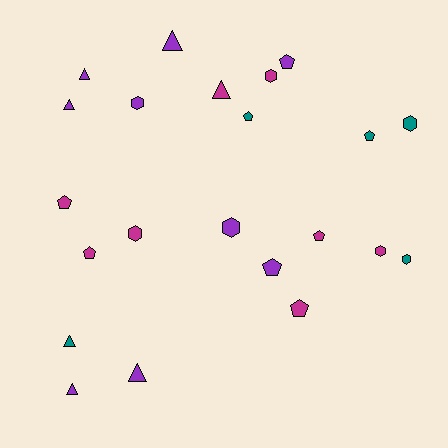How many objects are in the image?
There are 22 objects.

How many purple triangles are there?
There are 5 purple triangles.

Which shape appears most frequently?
Pentagon, with 8 objects.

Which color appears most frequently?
Purple, with 9 objects.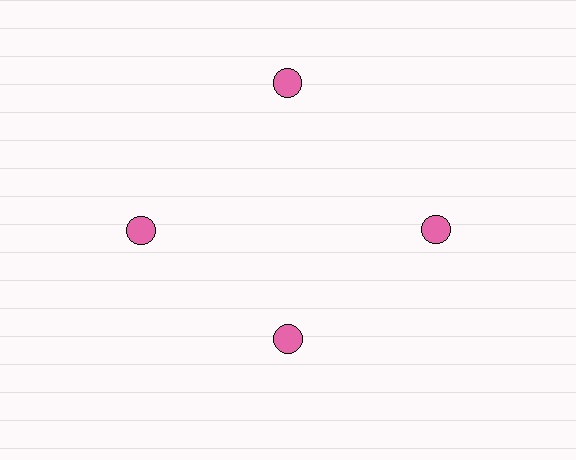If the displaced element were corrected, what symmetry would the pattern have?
It would have 4-fold rotational symmetry — the pattern would map onto itself every 90 degrees.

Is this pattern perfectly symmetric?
No. The 4 pink circles are arranged in a ring, but one element near the 6 o'clock position is pulled inward toward the center, breaking the 4-fold rotational symmetry.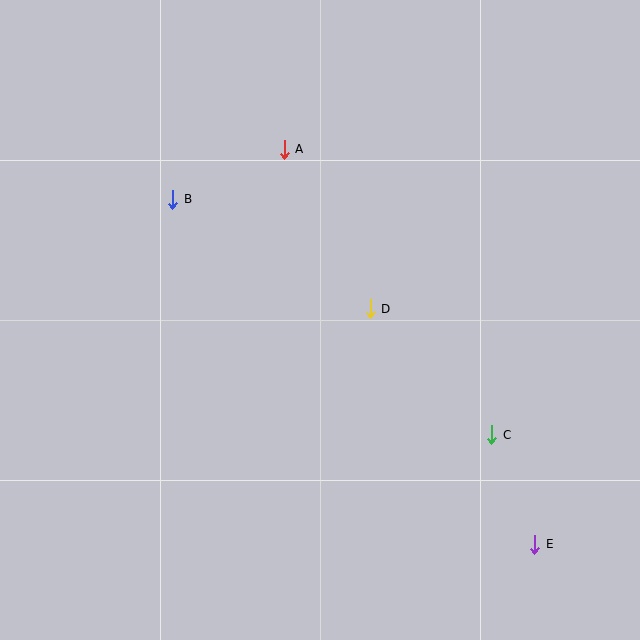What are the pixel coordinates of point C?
Point C is at (492, 435).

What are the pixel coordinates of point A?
Point A is at (284, 149).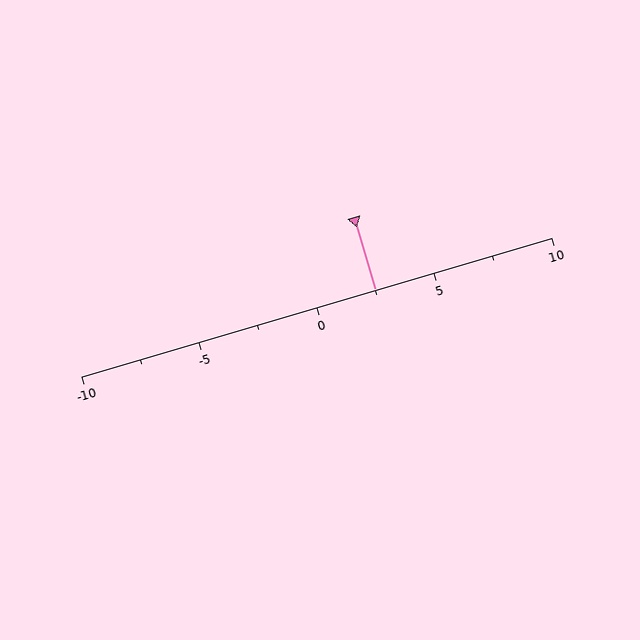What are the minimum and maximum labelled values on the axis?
The axis runs from -10 to 10.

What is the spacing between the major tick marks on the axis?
The major ticks are spaced 5 apart.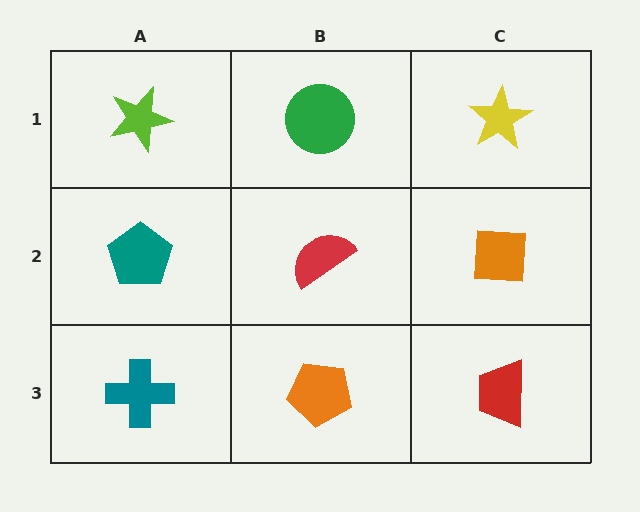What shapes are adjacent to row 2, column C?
A yellow star (row 1, column C), a red trapezoid (row 3, column C), a red semicircle (row 2, column B).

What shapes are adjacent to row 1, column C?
An orange square (row 2, column C), a green circle (row 1, column B).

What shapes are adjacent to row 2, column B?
A green circle (row 1, column B), an orange pentagon (row 3, column B), a teal pentagon (row 2, column A), an orange square (row 2, column C).